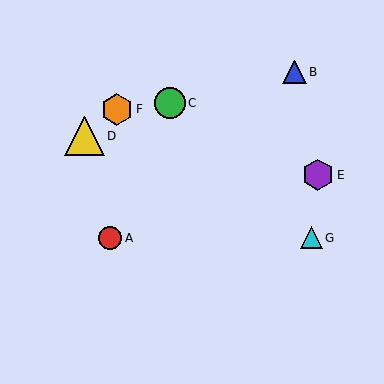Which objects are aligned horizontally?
Objects A, G are aligned horizontally.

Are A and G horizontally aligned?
Yes, both are at y≈238.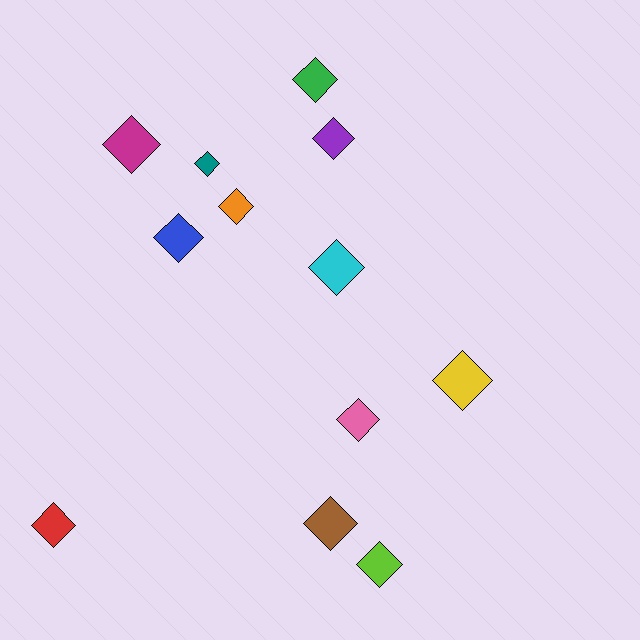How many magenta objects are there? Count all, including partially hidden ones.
There is 1 magenta object.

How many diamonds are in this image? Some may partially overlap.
There are 12 diamonds.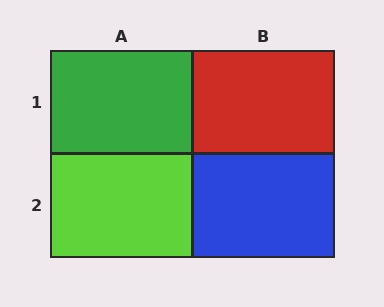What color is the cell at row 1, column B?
Red.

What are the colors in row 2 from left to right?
Lime, blue.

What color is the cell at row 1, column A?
Green.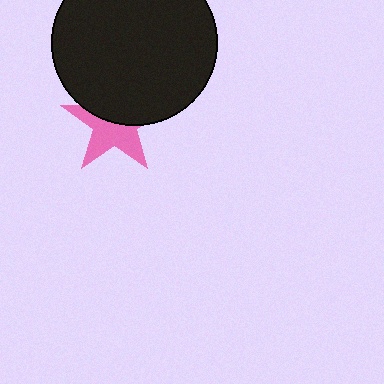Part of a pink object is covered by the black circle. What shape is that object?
It is a star.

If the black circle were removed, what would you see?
You would see the complete pink star.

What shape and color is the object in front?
The object in front is a black circle.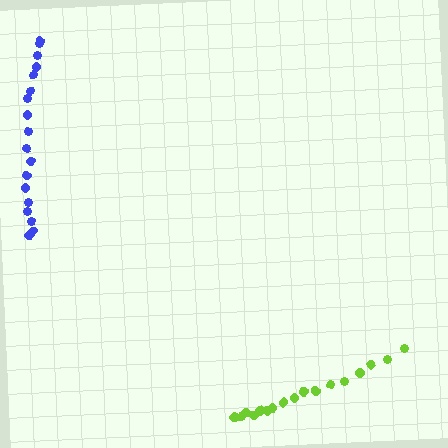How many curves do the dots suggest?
There are 2 distinct paths.